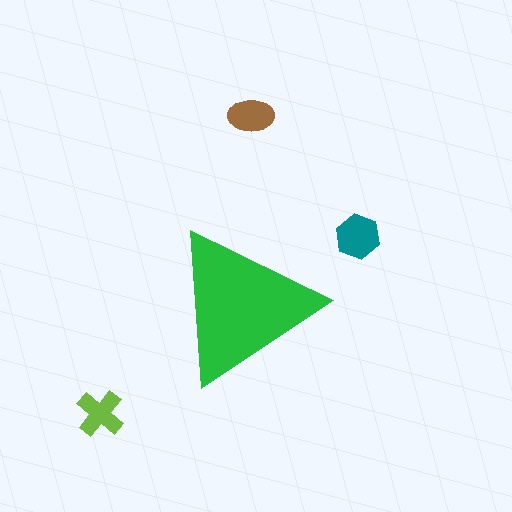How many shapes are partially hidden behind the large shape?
0 shapes are partially hidden.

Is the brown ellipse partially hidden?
No, the brown ellipse is fully visible.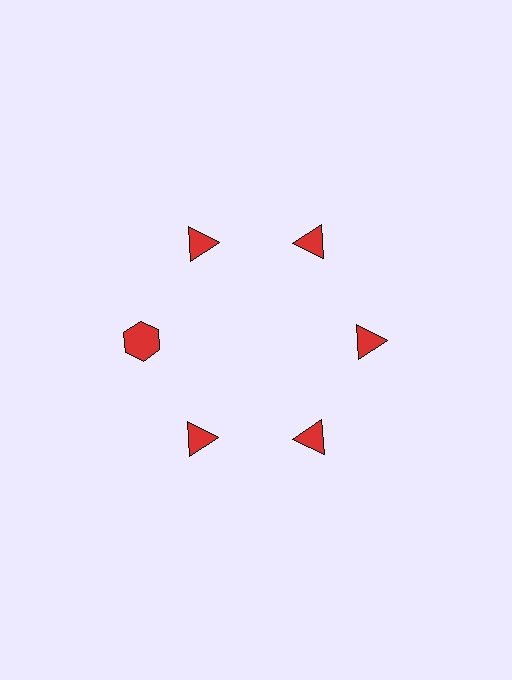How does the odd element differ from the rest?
It has a different shape: hexagon instead of triangle.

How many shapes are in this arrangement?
There are 6 shapes arranged in a ring pattern.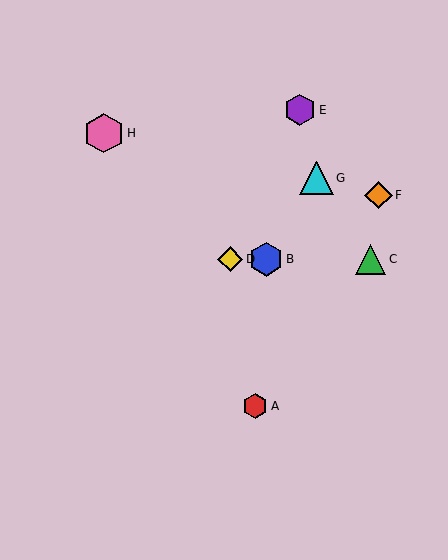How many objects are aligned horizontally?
3 objects (B, C, D) are aligned horizontally.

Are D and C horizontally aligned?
Yes, both are at y≈259.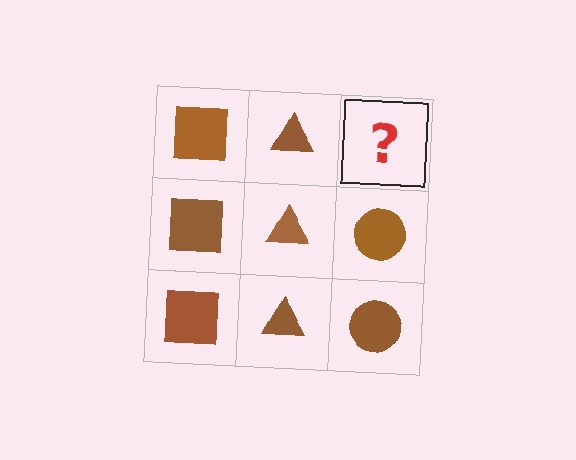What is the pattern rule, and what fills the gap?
The rule is that each column has a consistent shape. The gap should be filled with a brown circle.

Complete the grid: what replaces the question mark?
The question mark should be replaced with a brown circle.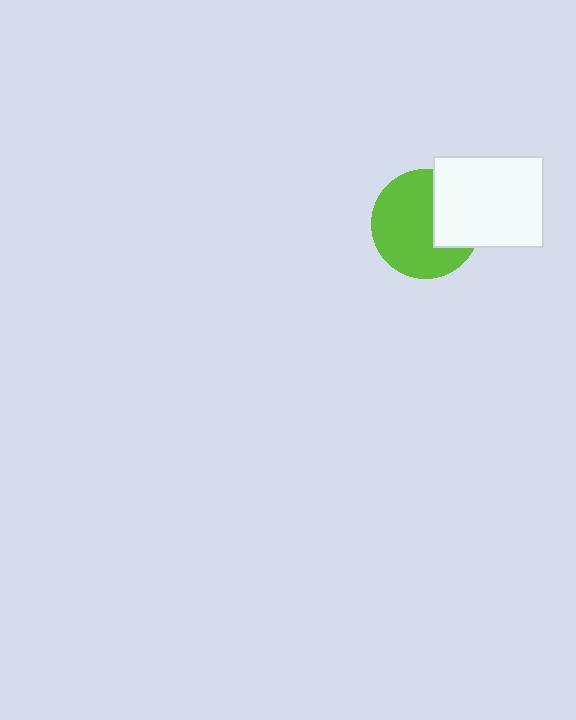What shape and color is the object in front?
The object in front is a white rectangle.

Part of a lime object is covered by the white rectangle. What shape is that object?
It is a circle.